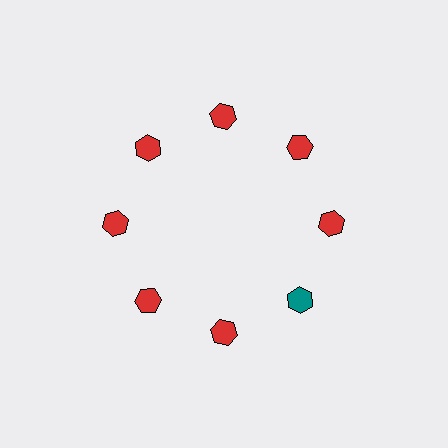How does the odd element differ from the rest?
It has a different color: teal instead of red.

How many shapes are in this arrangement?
There are 8 shapes arranged in a ring pattern.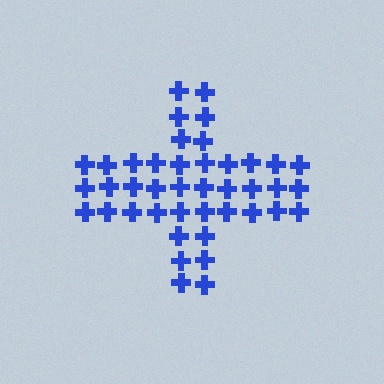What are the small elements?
The small elements are crosses.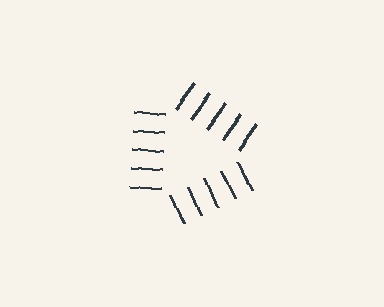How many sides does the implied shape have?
3 sides — the line-ends trace a triangle.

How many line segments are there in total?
15 — 5 along each of the 3 edges.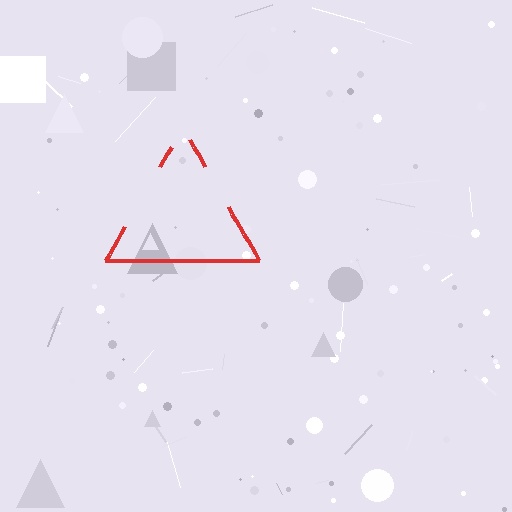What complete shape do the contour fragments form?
The contour fragments form a triangle.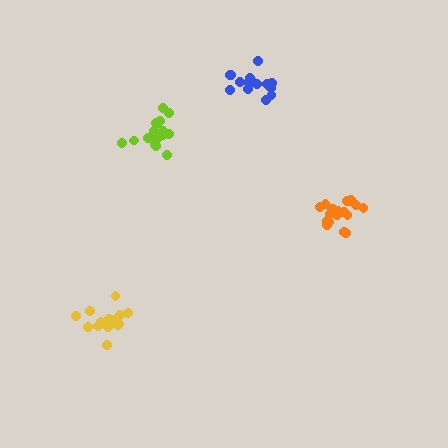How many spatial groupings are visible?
There are 4 spatial groupings.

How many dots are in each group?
Group 1: 20 dots, Group 2: 17 dots, Group 3: 15 dots, Group 4: 15 dots (67 total).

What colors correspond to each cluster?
The clusters are colored: orange, lime, blue, yellow.